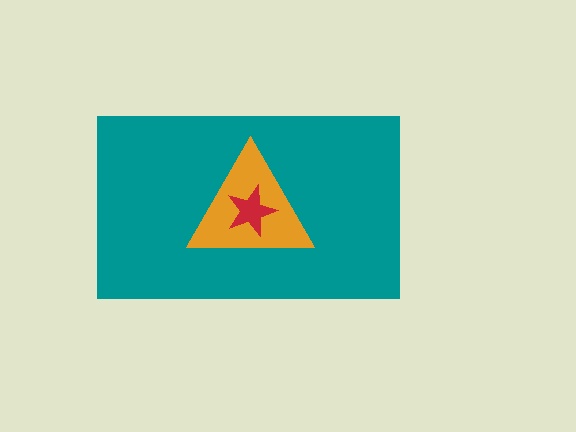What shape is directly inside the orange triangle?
The red star.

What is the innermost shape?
The red star.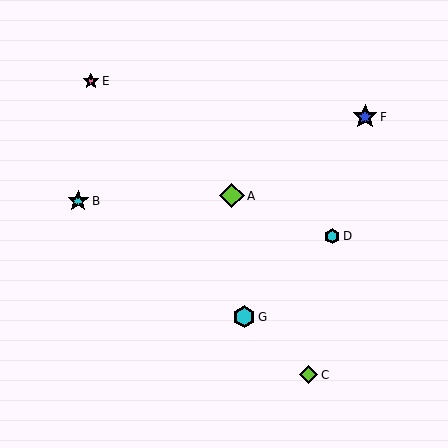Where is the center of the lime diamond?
The center of the lime diamond is at (232, 196).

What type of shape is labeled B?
Shape B is a cyan star.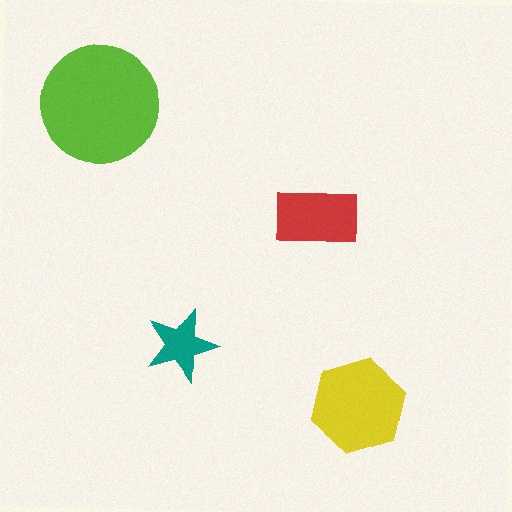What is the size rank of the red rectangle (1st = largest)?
3rd.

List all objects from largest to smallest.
The lime circle, the yellow hexagon, the red rectangle, the teal star.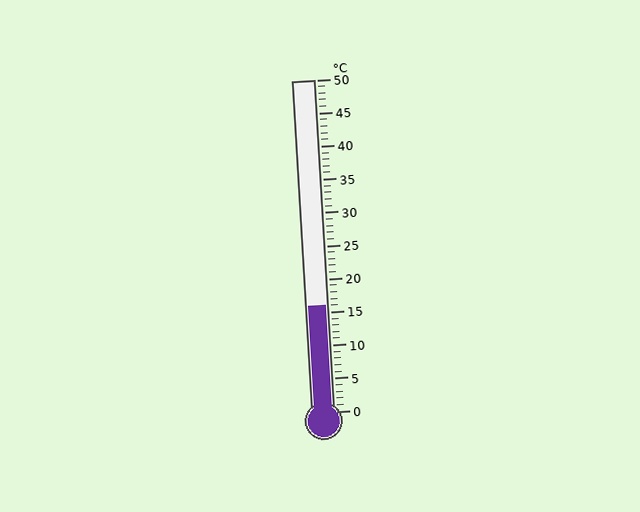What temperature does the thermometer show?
The thermometer shows approximately 16°C.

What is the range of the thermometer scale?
The thermometer scale ranges from 0°C to 50°C.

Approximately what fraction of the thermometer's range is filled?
The thermometer is filled to approximately 30% of its range.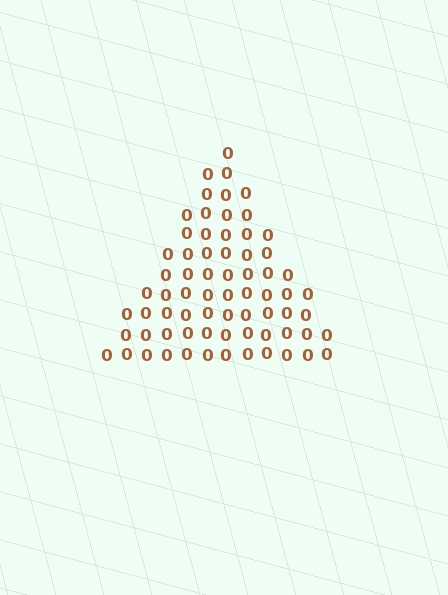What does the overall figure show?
The overall figure shows a triangle.